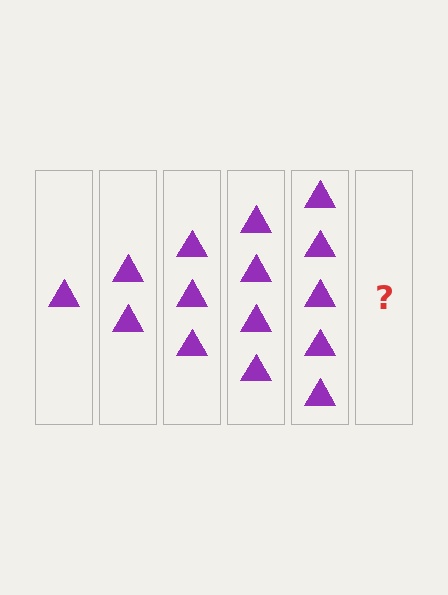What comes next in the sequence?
The next element should be 6 triangles.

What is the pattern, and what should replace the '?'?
The pattern is that each step adds one more triangle. The '?' should be 6 triangles.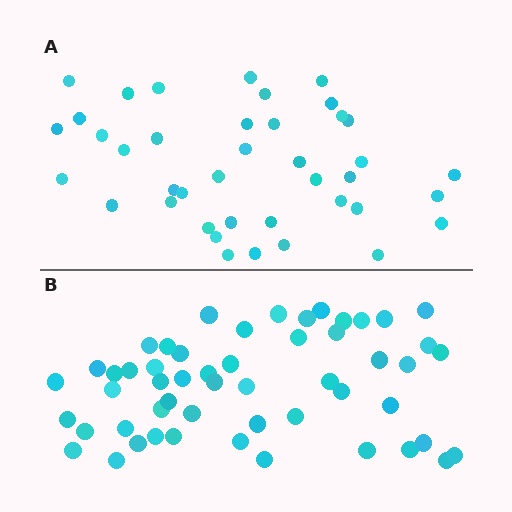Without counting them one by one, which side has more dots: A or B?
Region B (the bottom region) has more dots.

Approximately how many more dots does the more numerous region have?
Region B has approximately 15 more dots than region A.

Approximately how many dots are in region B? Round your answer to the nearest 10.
About 50 dots. (The exact count is 53, which rounds to 50.)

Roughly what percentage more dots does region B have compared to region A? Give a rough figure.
About 30% more.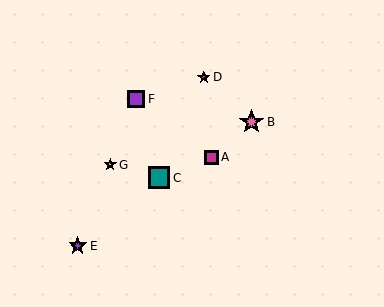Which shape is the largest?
The pink star (labeled B) is the largest.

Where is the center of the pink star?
The center of the pink star is at (252, 122).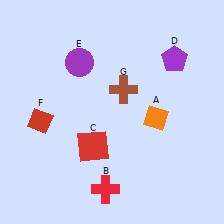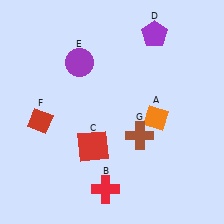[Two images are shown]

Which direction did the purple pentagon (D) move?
The purple pentagon (D) moved up.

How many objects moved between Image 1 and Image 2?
2 objects moved between the two images.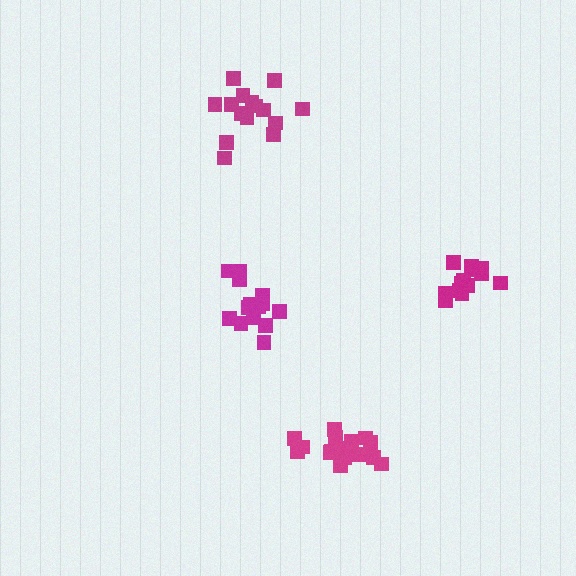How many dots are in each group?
Group 1: 13 dots, Group 2: 18 dots, Group 3: 15 dots, Group 4: 15 dots (61 total).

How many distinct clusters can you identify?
There are 4 distinct clusters.